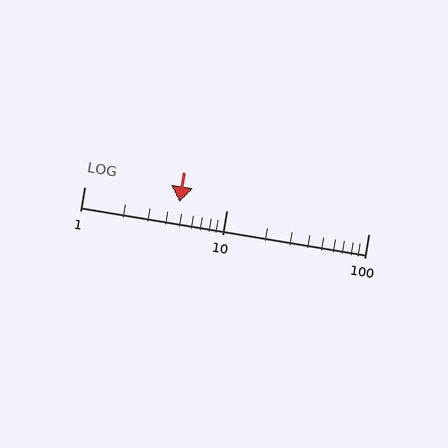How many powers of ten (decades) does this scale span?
The scale spans 2 decades, from 1 to 100.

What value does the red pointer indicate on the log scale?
The pointer indicates approximately 4.7.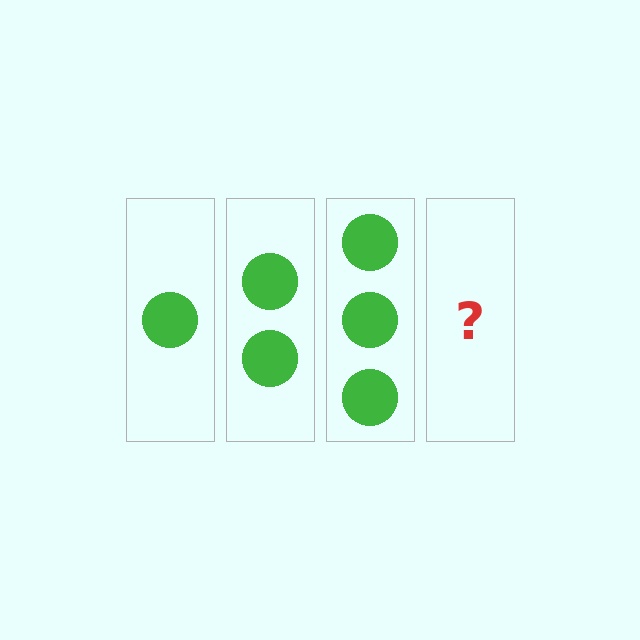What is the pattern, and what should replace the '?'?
The pattern is that each step adds one more circle. The '?' should be 4 circles.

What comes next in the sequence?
The next element should be 4 circles.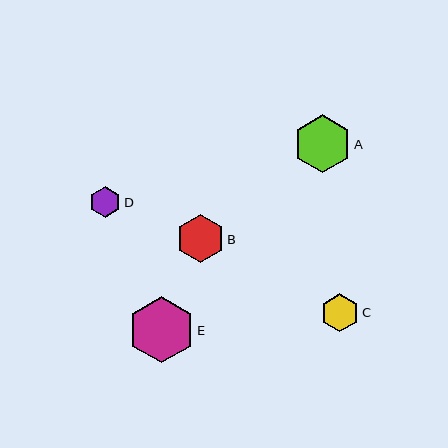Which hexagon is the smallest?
Hexagon D is the smallest with a size of approximately 32 pixels.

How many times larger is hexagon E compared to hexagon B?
Hexagon E is approximately 1.4 times the size of hexagon B.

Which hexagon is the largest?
Hexagon E is the largest with a size of approximately 66 pixels.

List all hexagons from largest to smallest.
From largest to smallest: E, A, B, C, D.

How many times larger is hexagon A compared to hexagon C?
Hexagon A is approximately 1.5 times the size of hexagon C.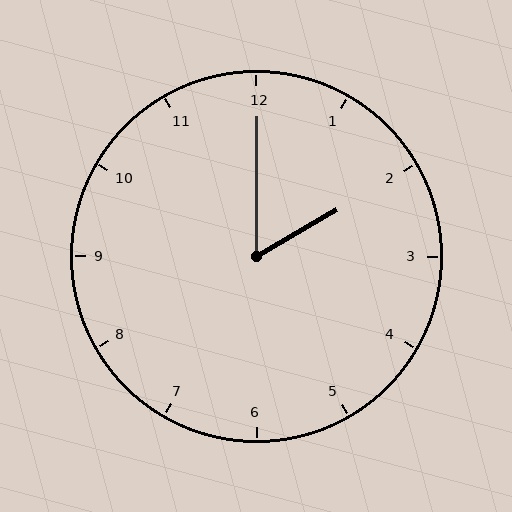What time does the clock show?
2:00.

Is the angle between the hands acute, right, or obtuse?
It is acute.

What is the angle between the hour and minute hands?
Approximately 60 degrees.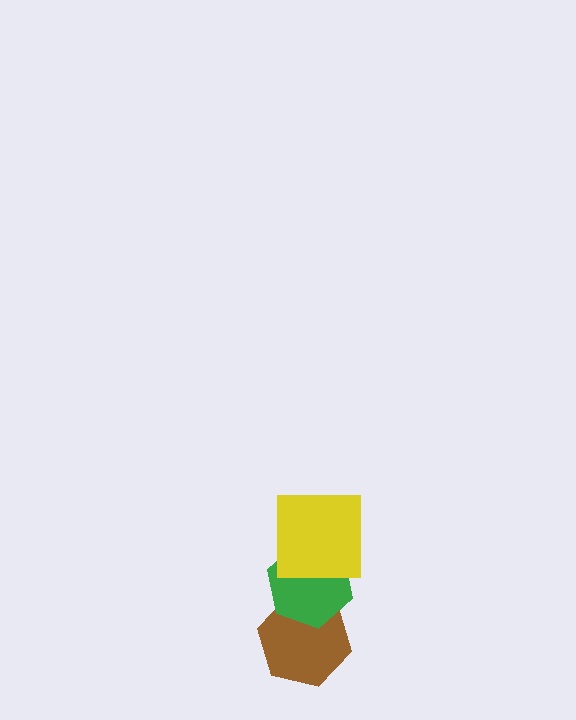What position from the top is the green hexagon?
The green hexagon is 2nd from the top.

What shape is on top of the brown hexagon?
The green hexagon is on top of the brown hexagon.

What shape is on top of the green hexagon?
The yellow square is on top of the green hexagon.